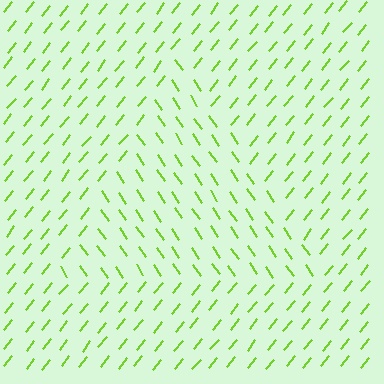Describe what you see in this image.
The image is filled with small lime line segments. A triangle region in the image has lines oriented differently from the surrounding lines, creating a visible texture boundary.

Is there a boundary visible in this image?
Yes, there is a texture boundary formed by a change in line orientation.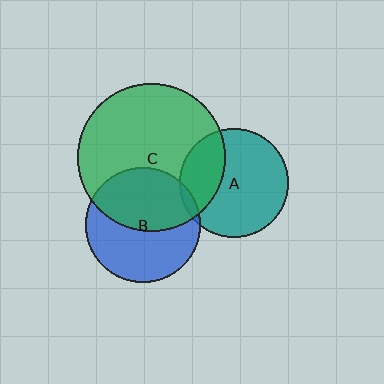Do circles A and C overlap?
Yes.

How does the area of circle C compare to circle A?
Approximately 1.8 times.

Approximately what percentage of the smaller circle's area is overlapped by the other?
Approximately 30%.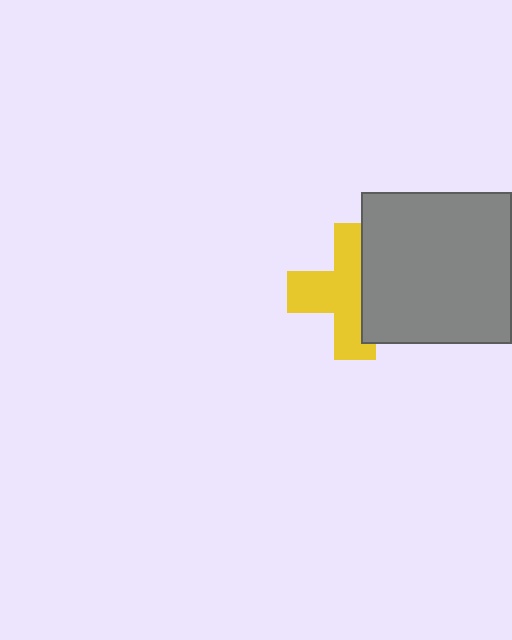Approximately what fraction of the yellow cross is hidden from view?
Roughly 38% of the yellow cross is hidden behind the gray square.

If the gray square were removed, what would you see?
You would see the complete yellow cross.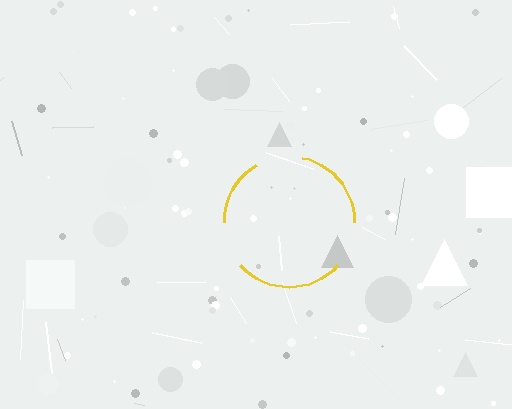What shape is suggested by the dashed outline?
The dashed outline suggests a circle.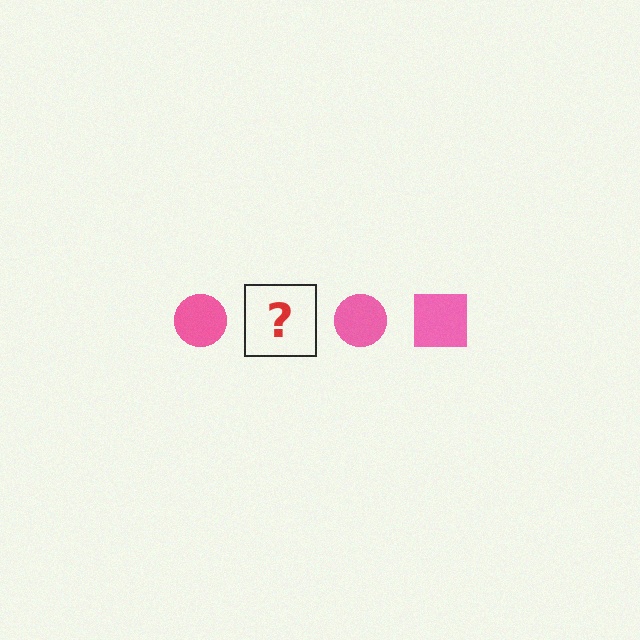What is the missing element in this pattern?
The missing element is a pink square.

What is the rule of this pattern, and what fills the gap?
The rule is that the pattern cycles through circle, square shapes in pink. The gap should be filled with a pink square.